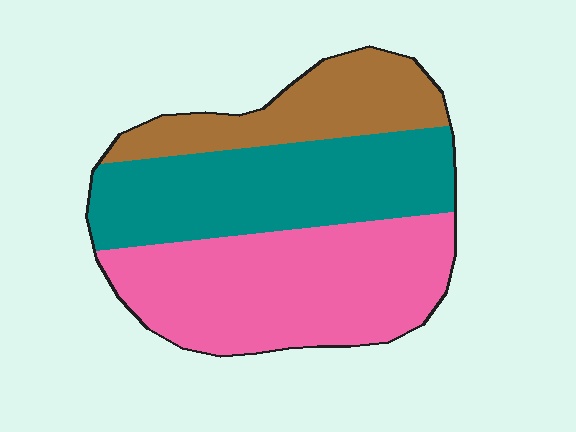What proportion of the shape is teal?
Teal covers roughly 35% of the shape.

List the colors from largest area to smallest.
From largest to smallest: pink, teal, brown.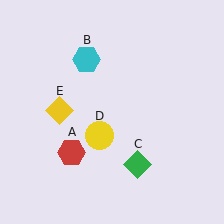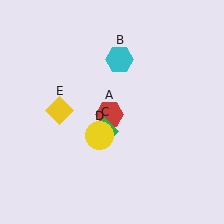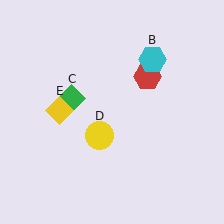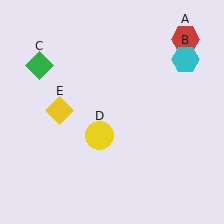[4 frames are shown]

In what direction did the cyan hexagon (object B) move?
The cyan hexagon (object B) moved right.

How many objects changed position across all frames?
3 objects changed position: red hexagon (object A), cyan hexagon (object B), green diamond (object C).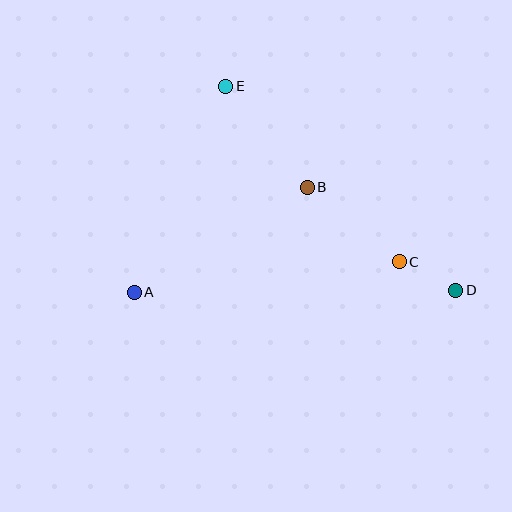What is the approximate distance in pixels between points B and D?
The distance between B and D is approximately 180 pixels.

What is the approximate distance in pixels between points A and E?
The distance between A and E is approximately 225 pixels.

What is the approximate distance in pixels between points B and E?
The distance between B and E is approximately 130 pixels.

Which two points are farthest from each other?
Points A and D are farthest from each other.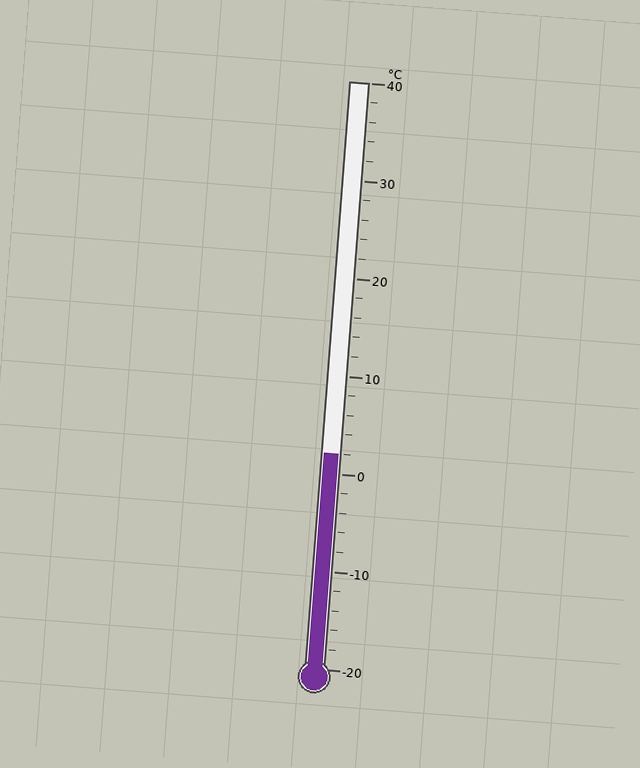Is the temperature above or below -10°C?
The temperature is above -10°C.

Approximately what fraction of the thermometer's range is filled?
The thermometer is filled to approximately 35% of its range.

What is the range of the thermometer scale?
The thermometer scale ranges from -20°C to 40°C.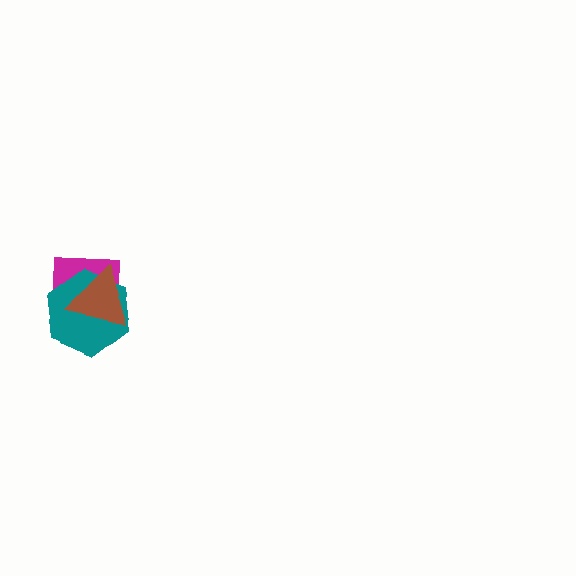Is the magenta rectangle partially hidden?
Yes, it is partially covered by another shape.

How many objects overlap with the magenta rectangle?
2 objects overlap with the magenta rectangle.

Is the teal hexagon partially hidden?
Yes, it is partially covered by another shape.